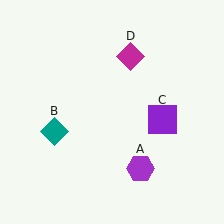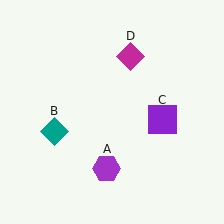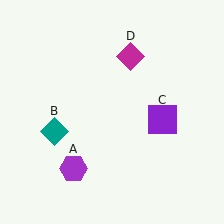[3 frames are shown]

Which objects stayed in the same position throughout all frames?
Teal diamond (object B) and purple square (object C) and magenta diamond (object D) remained stationary.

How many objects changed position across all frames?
1 object changed position: purple hexagon (object A).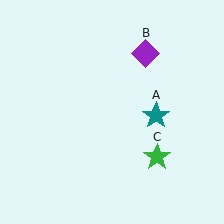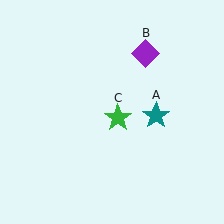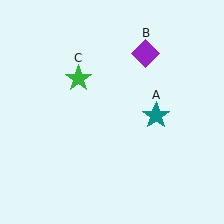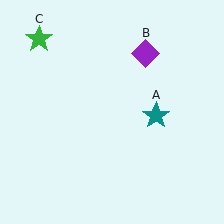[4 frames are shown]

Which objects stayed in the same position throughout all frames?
Teal star (object A) and purple diamond (object B) remained stationary.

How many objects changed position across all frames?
1 object changed position: green star (object C).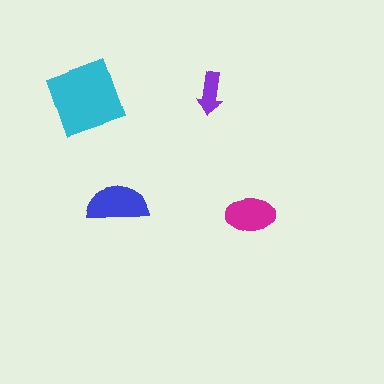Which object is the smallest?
The purple arrow.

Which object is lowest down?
The magenta ellipse is bottommost.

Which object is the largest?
The cyan square.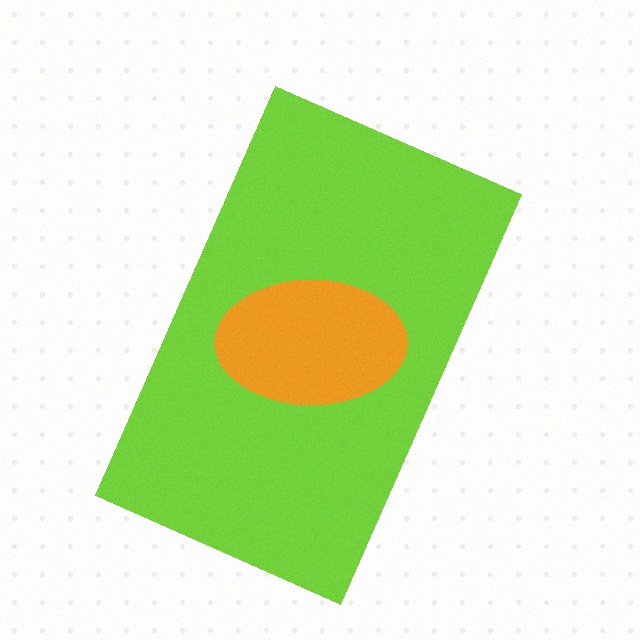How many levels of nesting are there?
2.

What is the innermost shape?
The orange ellipse.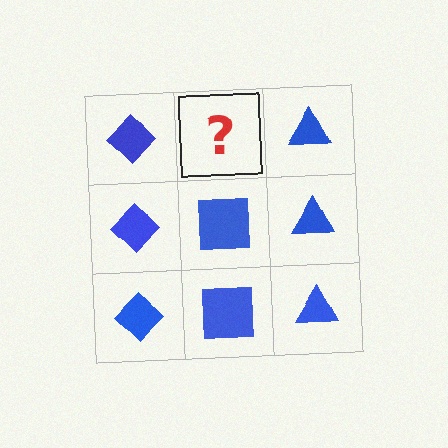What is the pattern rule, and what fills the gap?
The rule is that each column has a consistent shape. The gap should be filled with a blue square.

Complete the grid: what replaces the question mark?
The question mark should be replaced with a blue square.